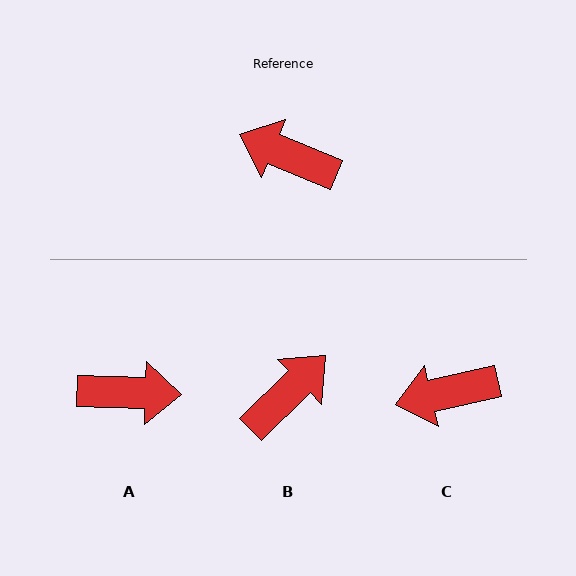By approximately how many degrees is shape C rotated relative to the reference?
Approximately 36 degrees counter-clockwise.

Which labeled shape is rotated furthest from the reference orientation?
A, about 159 degrees away.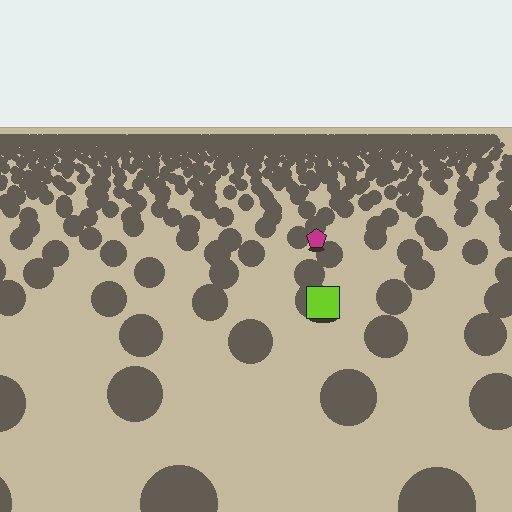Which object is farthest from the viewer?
The magenta pentagon is farthest from the viewer. It appears smaller and the ground texture around it is denser.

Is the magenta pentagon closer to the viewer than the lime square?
No. The lime square is closer — you can tell from the texture gradient: the ground texture is coarser near it.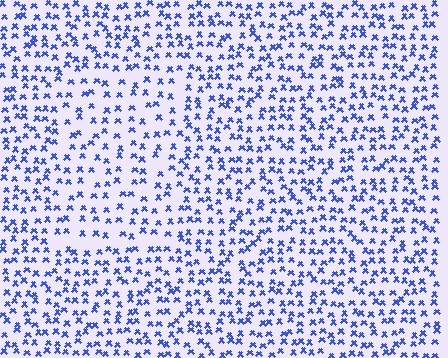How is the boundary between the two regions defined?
The boundary is defined by a change in element density (approximately 1.5x ratio). All elements are the same color, size, and shape.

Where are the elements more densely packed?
The elements are more densely packed outside the rectangle boundary.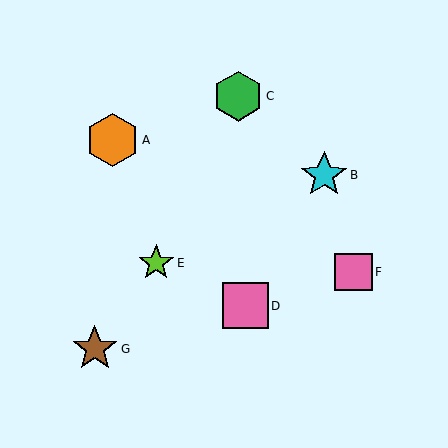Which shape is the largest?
The orange hexagon (labeled A) is the largest.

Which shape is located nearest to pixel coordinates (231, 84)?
The green hexagon (labeled C) at (238, 96) is nearest to that location.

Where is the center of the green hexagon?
The center of the green hexagon is at (238, 96).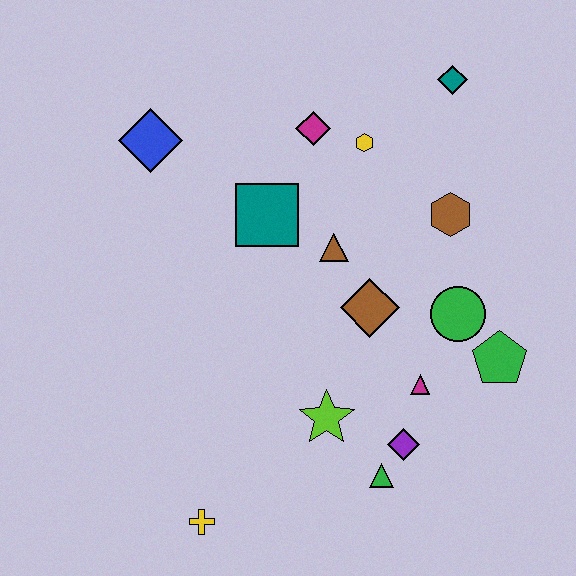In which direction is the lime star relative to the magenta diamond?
The lime star is below the magenta diamond.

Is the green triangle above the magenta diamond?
No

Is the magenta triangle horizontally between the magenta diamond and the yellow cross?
No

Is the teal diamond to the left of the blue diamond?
No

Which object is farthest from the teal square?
The yellow cross is farthest from the teal square.